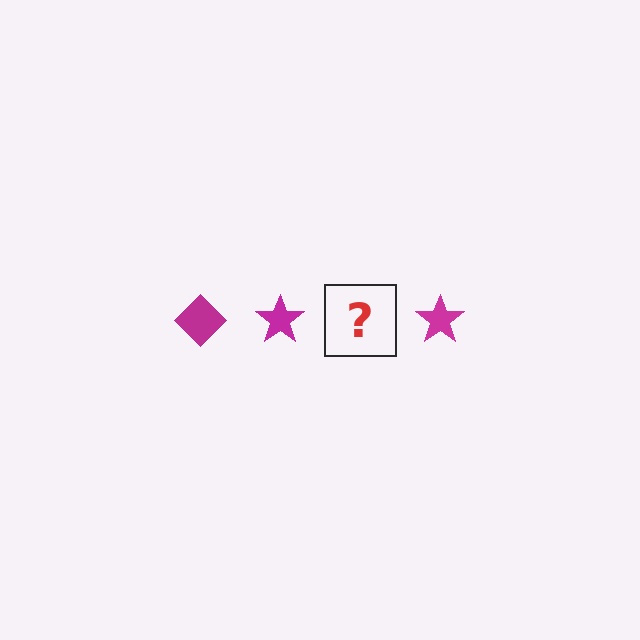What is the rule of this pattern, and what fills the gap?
The rule is that the pattern cycles through diamond, star shapes in magenta. The gap should be filled with a magenta diamond.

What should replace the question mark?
The question mark should be replaced with a magenta diamond.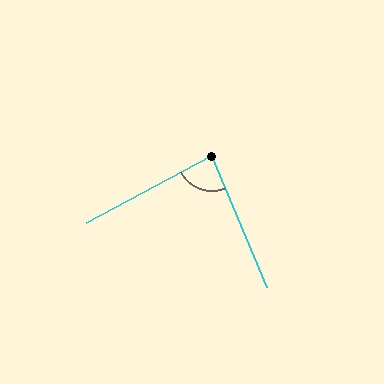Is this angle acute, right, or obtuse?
It is acute.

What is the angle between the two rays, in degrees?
Approximately 85 degrees.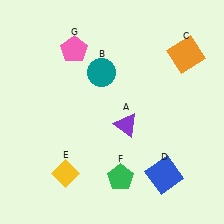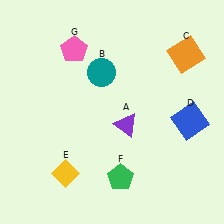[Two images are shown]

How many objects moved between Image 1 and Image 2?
1 object moved between the two images.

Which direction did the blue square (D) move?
The blue square (D) moved up.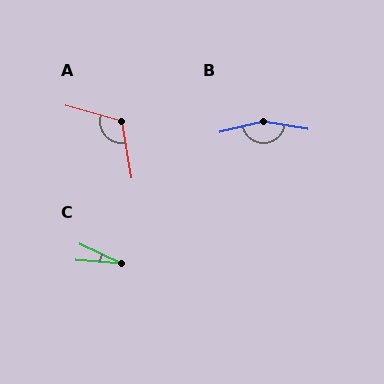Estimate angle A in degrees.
Approximately 115 degrees.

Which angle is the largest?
B, at approximately 157 degrees.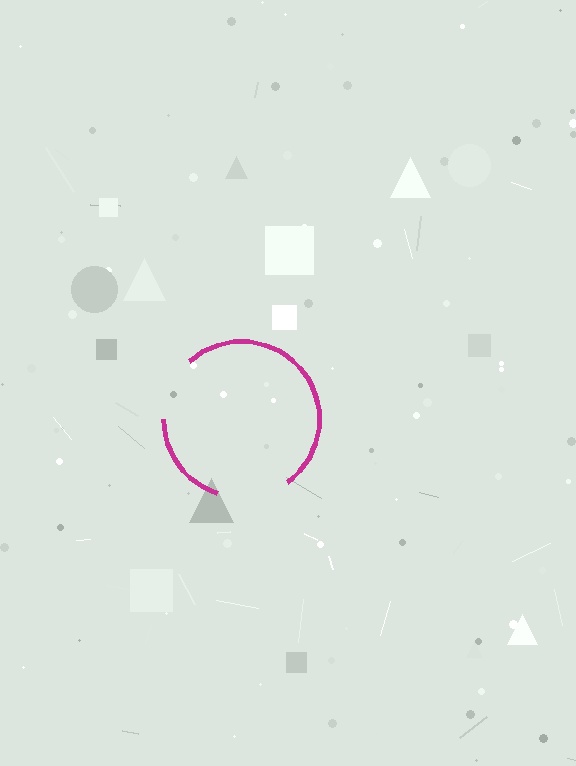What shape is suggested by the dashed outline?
The dashed outline suggests a circle.